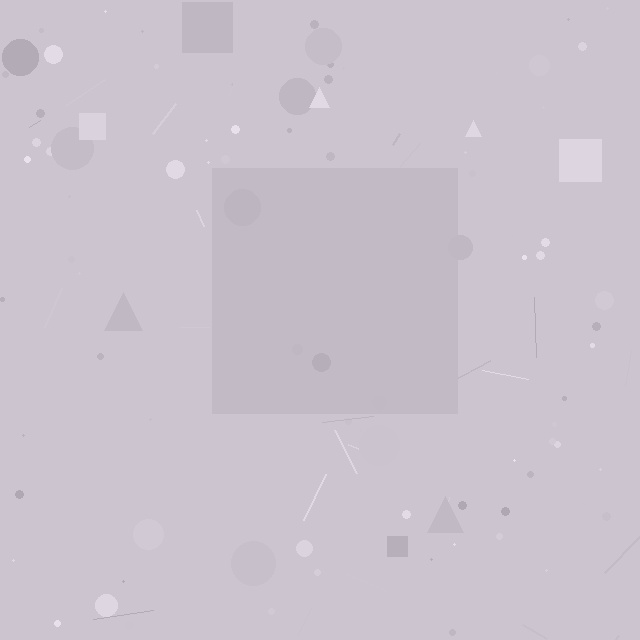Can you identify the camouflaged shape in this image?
The camouflaged shape is a square.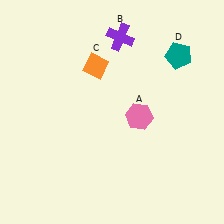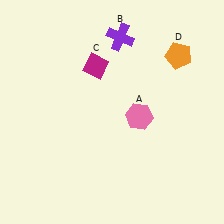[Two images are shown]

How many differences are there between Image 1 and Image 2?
There are 2 differences between the two images.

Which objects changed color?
C changed from orange to magenta. D changed from teal to orange.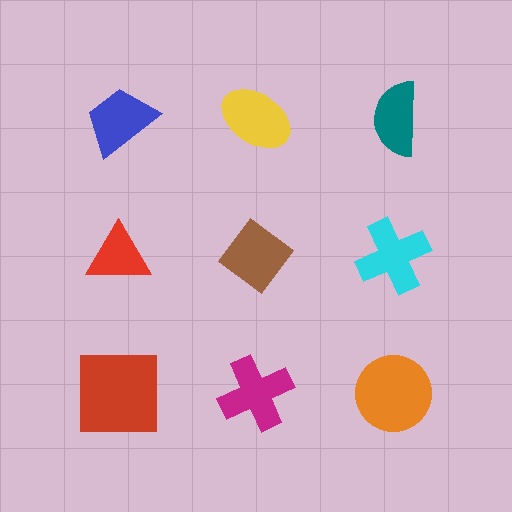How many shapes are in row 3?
3 shapes.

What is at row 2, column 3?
A cyan cross.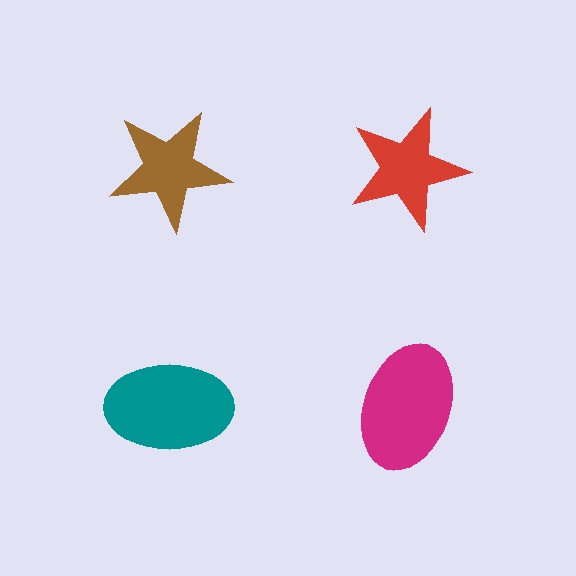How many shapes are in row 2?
2 shapes.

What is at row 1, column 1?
A brown star.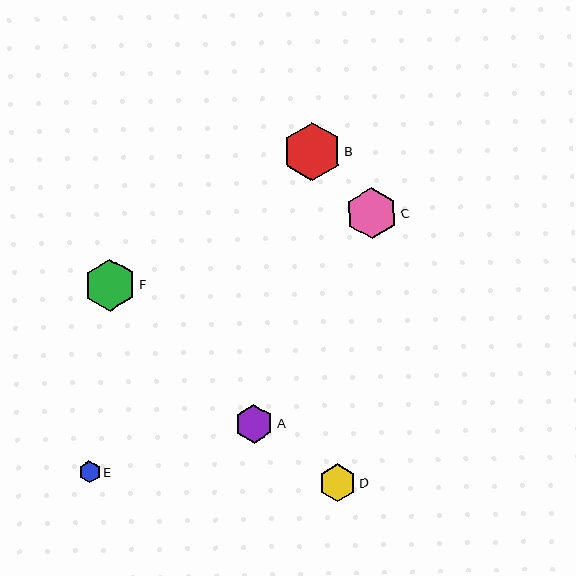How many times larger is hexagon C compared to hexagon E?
Hexagon C is approximately 2.4 times the size of hexagon E.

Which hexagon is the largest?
Hexagon B is the largest with a size of approximately 58 pixels.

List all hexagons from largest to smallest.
From largest to smallest: B, F, C, A, D, E.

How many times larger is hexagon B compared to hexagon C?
Hexagon B is approximately 1.1 times the size of hexagon C.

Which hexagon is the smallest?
Hexagon E is the smallest with a size of approximately 22 pixels.